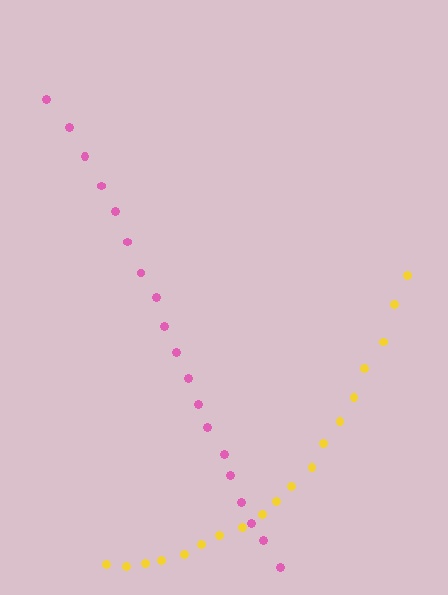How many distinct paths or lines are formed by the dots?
There are 2 distinct paths.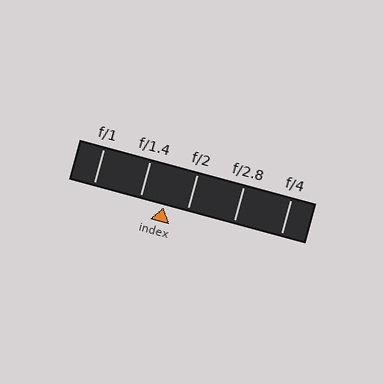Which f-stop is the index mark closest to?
The index mark is closest to f/2.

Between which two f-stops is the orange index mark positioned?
The index mark is between f/1.4 and f/2.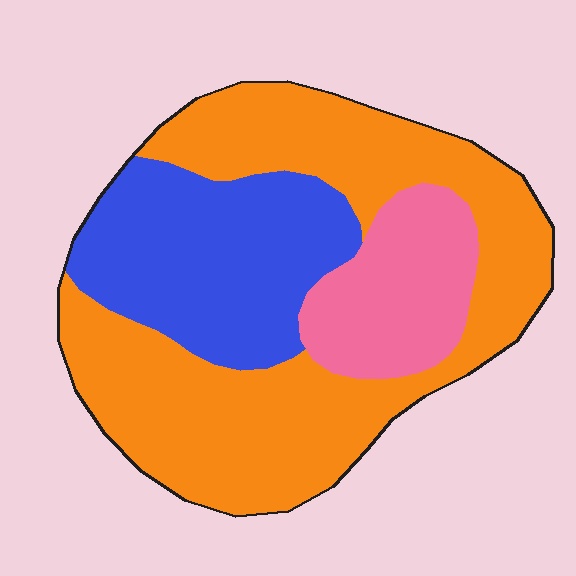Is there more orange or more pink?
Orange.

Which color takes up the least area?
Pink, at roughly 15%.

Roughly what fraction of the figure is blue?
Blue takes up about one quarter (1/4) of the figure.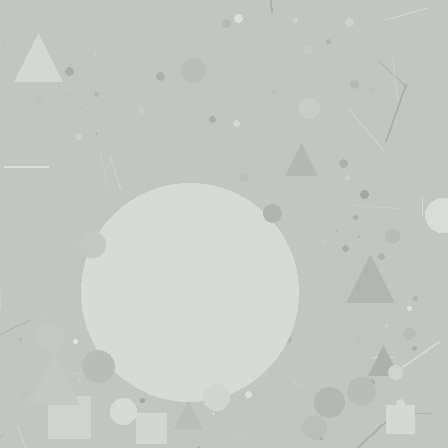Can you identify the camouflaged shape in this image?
The camouflaged shape is a circle.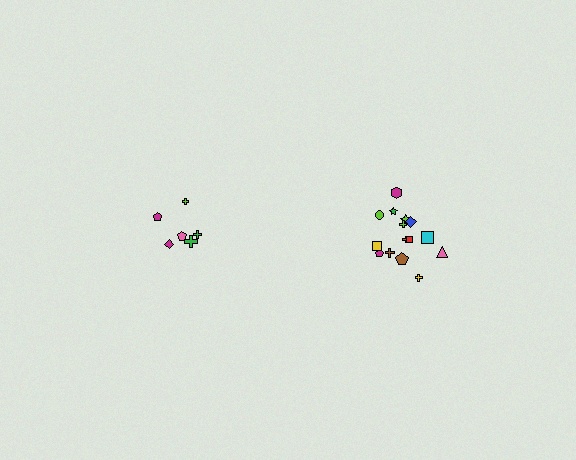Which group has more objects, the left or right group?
The right group.